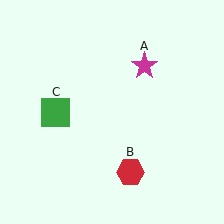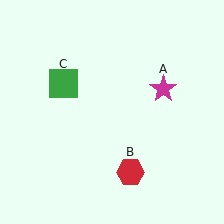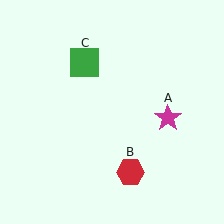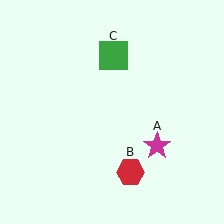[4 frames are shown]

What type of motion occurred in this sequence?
The magenta star (object A), green square (object C) rotated clockwise around the center of the scene.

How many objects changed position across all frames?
2 objects changed position: magenta star (object A), green square (object C).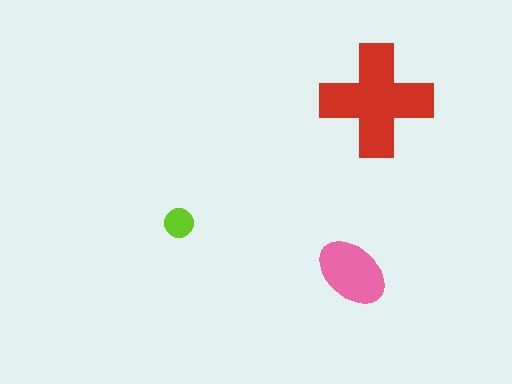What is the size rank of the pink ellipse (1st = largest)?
2nd.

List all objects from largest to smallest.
The red cross, the pink ellipse, the lime circle.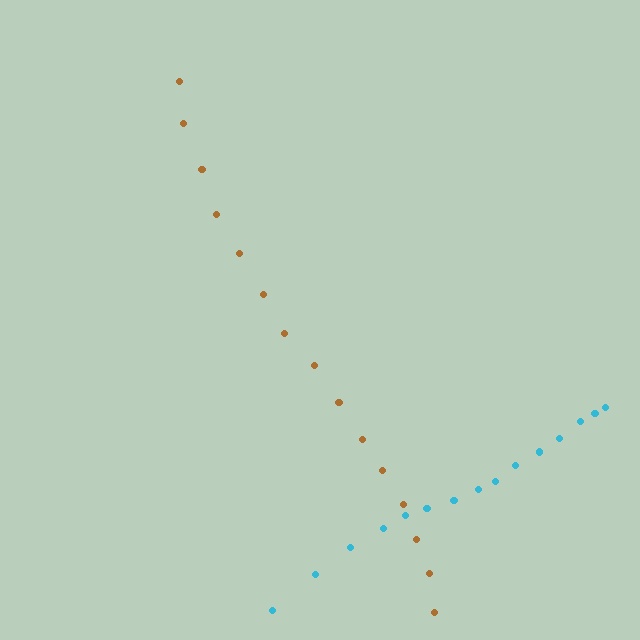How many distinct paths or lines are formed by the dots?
There are 2 distinct paths.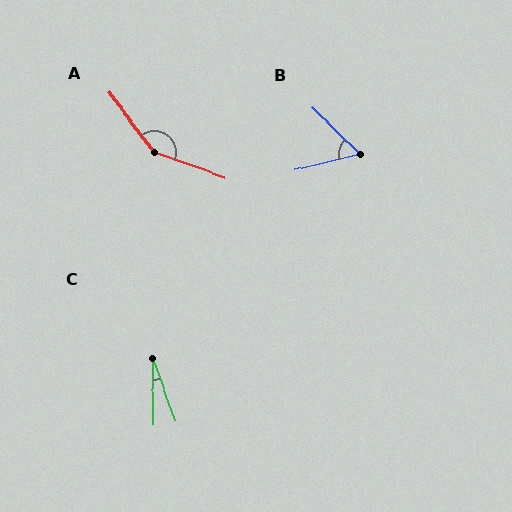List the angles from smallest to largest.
C (19°), B (58°), A (147°).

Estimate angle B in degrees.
Approximately 58 degrees.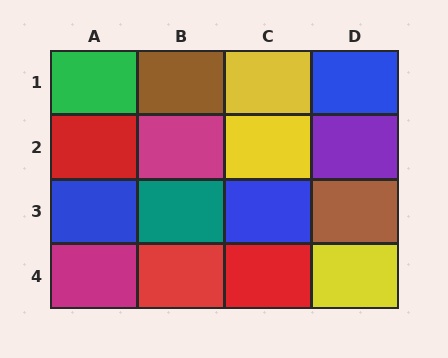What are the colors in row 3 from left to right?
Blue, teal, blue, brown.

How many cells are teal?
1 cell is teal.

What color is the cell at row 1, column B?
Brown.